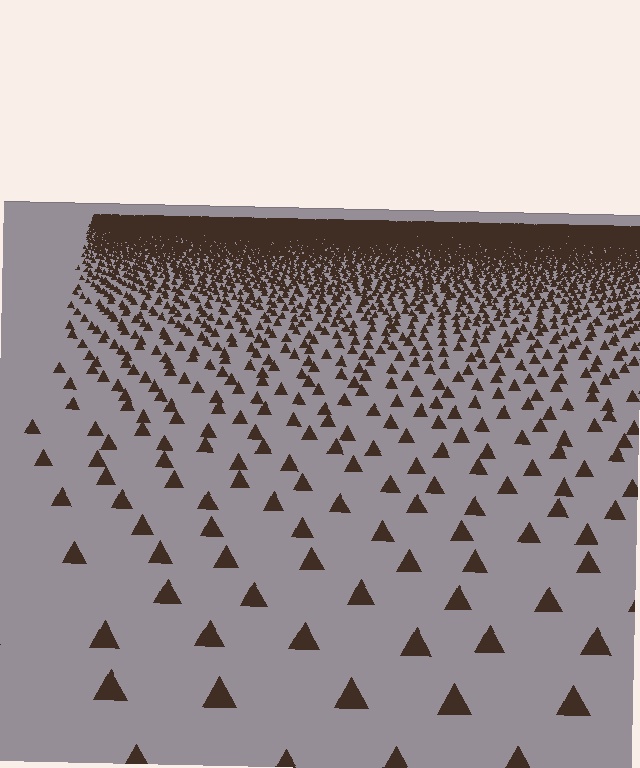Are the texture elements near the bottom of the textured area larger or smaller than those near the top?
Larger. Near the bottom, elements are closer to the viewer and appear at a bigger on-screen size.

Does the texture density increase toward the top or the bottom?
Density increases toward the top.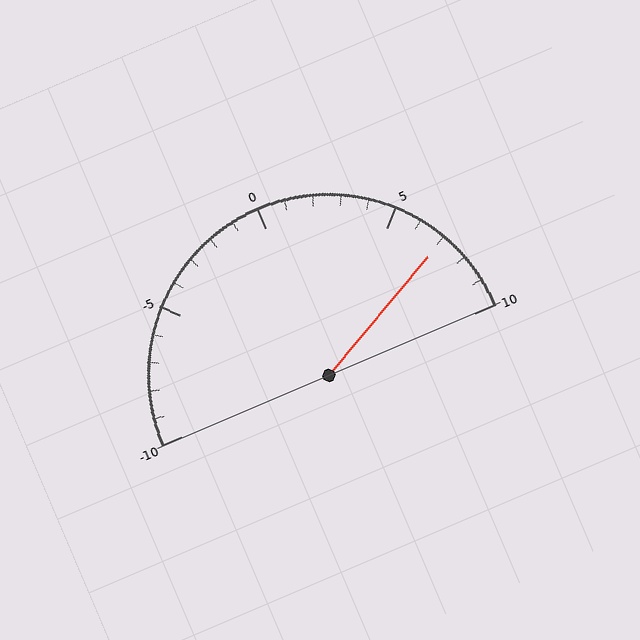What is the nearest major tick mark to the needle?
The nearest major tick mark is 5.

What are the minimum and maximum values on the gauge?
The gauge ranges from -10 to 10.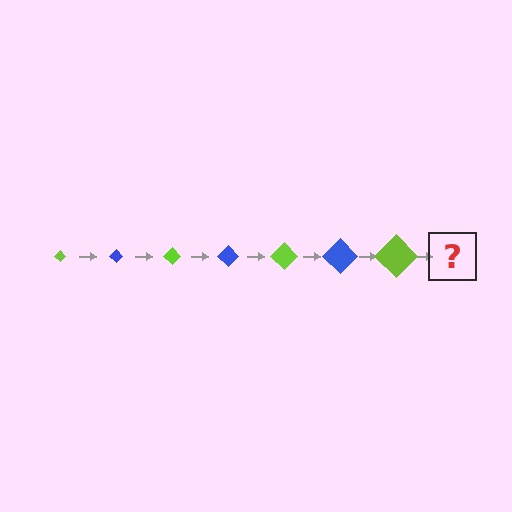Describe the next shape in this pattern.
It should be a blue diamond, larger than the previous one.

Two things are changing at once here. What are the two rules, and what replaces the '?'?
The two rules are that the diamond grows larger each step and the color cycles through lime and blue. The '?' should be a blue diamond, larger than the previous one.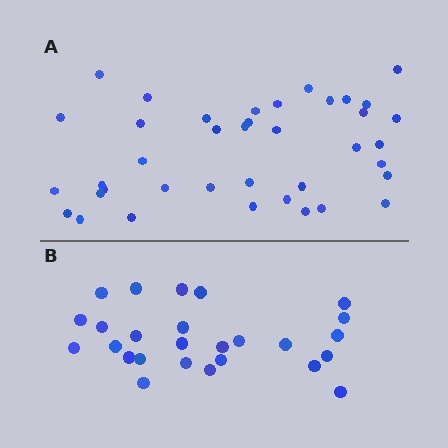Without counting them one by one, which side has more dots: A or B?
Region A (the top region) has more dots.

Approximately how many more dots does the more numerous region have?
Region A has approximately 15 more dots than region B.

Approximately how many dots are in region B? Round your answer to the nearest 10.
About 30 dots. (The exact count is 26, which rounds to 30.)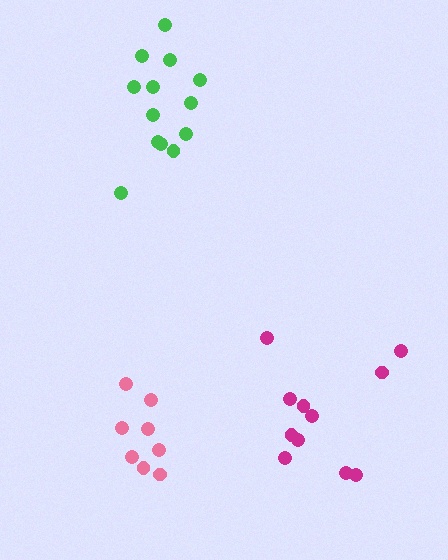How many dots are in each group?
Group 1: 8 dots, Group 2: 11 dots, Group 3: 13 dots (32 total).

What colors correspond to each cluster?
The clusters are colored: pink, magenta, green.